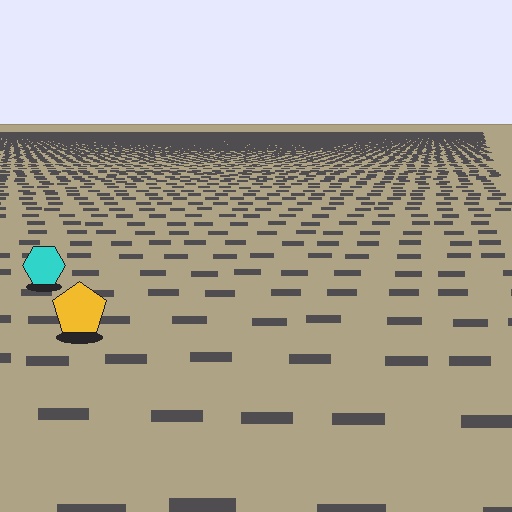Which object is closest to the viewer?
The yellow pentagon is closest. The texture marks near it are larger and more spread out.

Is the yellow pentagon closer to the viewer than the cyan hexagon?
Yes. The yellow pentagon is closer — you can tell from the texture gradient: the ground texture is coarser near it.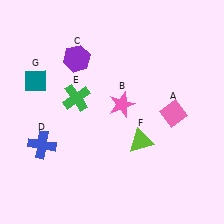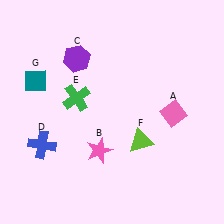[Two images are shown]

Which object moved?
The pink star (B) moved down.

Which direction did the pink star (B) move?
The pink star (B) moved down.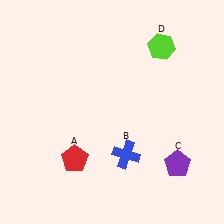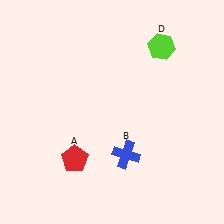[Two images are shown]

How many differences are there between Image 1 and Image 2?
There is 1 difference between the two images.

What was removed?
The purple pentagon (C) was removed in Image 2.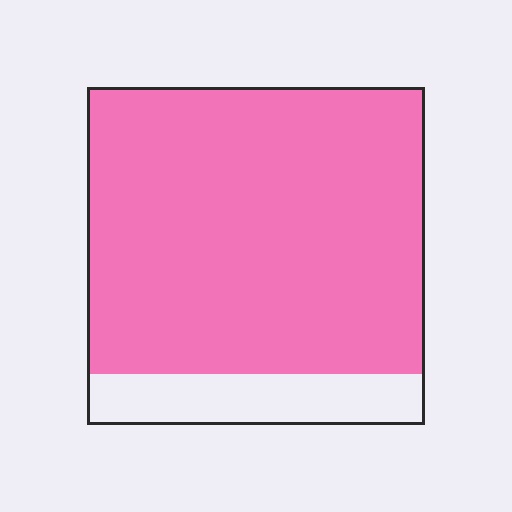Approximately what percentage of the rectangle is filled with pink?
Approximately 85%.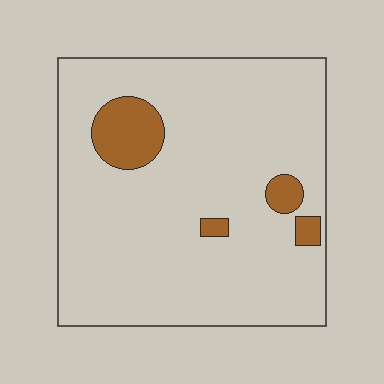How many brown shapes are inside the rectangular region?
4.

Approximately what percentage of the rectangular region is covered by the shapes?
Approximately 10%.